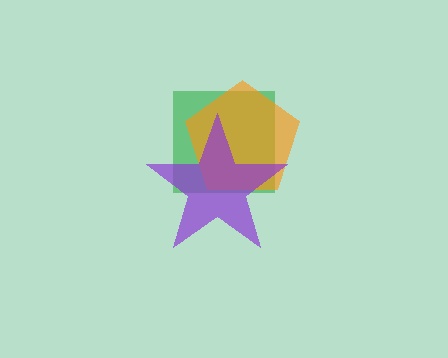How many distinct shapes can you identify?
There are 3 distinct shapes: a green square, an orange pentagon, a purple star.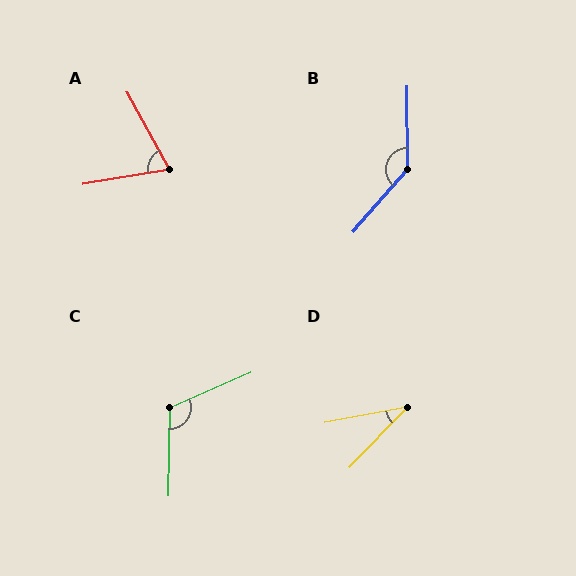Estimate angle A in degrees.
Approximately 70 degrees.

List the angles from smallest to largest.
D (36°), A (70°), C (115°), B (138°).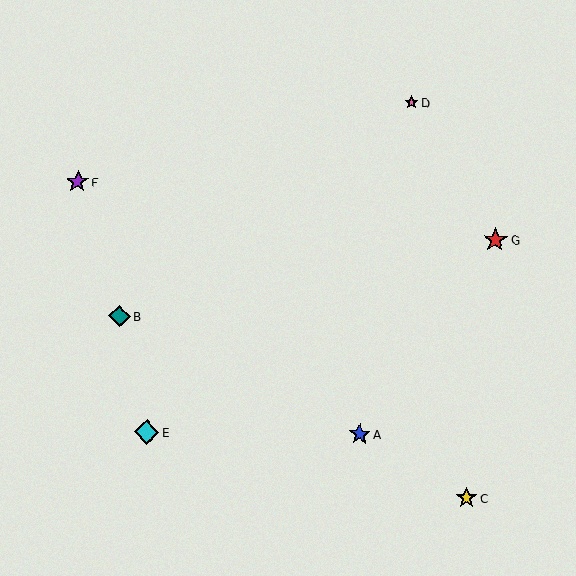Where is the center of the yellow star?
The center of the yellow star is at (467, 498).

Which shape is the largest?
The cyan diamond (labeled E) is the largest.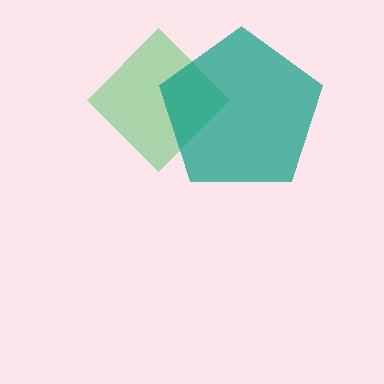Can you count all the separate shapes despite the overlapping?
Yes, there are 2 separate shapes.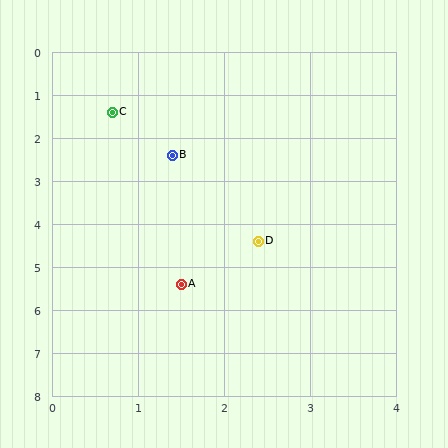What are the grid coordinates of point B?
Point B is at approximately (1.4, 2.4).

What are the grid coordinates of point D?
Point D is at approximately (2.4, 4.4).